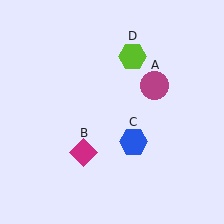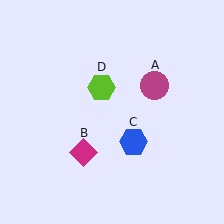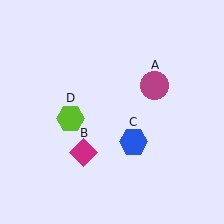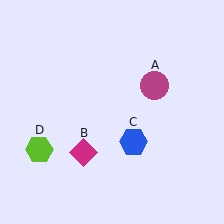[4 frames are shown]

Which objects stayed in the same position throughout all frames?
Magenta circle (object A) and magenta diamond (object B) and blue hexagon (object C) remained stationary.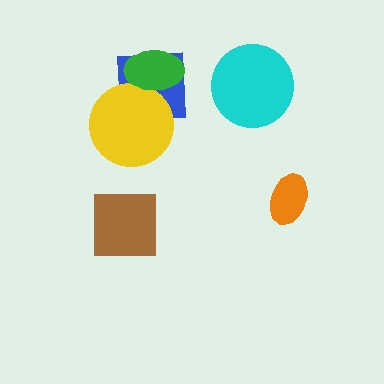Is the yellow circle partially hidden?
Yes, it is partially covered by another shape.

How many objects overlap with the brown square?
0 objects overlap with the brown square.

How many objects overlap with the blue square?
2 objects overlap with the blue square.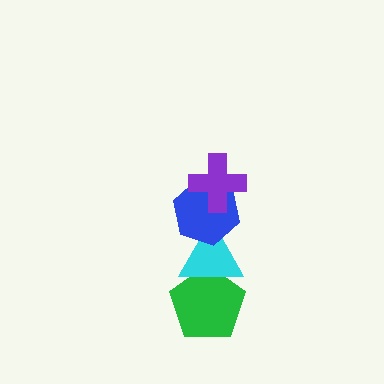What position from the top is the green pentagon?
The green pentagon is 4th from the top.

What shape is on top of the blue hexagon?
The purple cross is on top of the blue hexagon.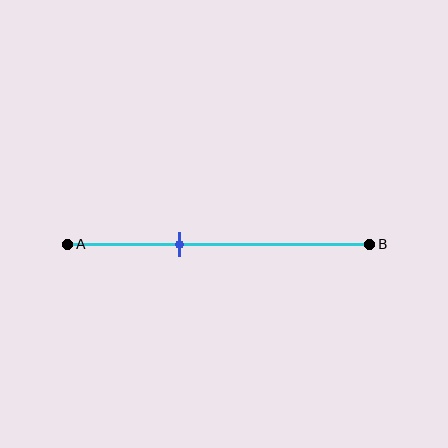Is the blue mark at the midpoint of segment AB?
No, the mark is at about 35% from A, not at the 50% midpoint.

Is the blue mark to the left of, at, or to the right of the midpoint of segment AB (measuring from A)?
The blue mark is to the left of the midpoint of segment AB.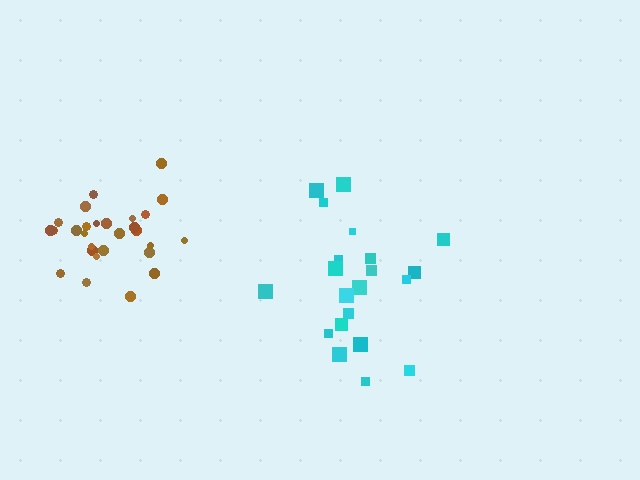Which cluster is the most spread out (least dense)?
Cyan.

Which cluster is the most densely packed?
Brown.